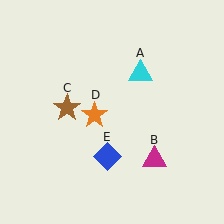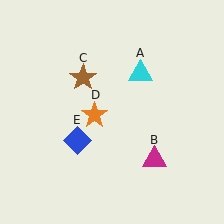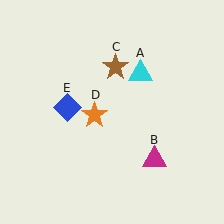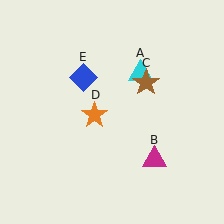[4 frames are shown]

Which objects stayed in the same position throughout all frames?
Cyan triangle (object A) and magenta triangle (object B) and orange star (object D) remained stationary.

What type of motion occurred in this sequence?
The brown star (object C), blue diamond (object E) rotated clockwise around the center of the scene.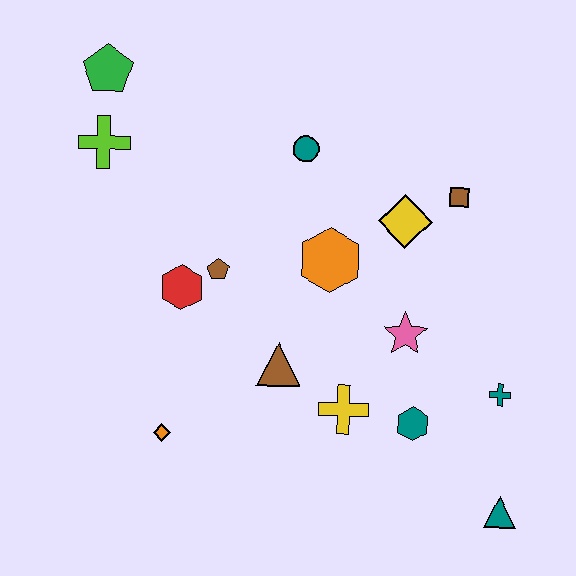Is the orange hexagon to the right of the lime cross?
Yes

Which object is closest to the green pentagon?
The lime cross is closest to the green pentagon.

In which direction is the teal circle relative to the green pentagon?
The teal circle is to the right of the green pentagon.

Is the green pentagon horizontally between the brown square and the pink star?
No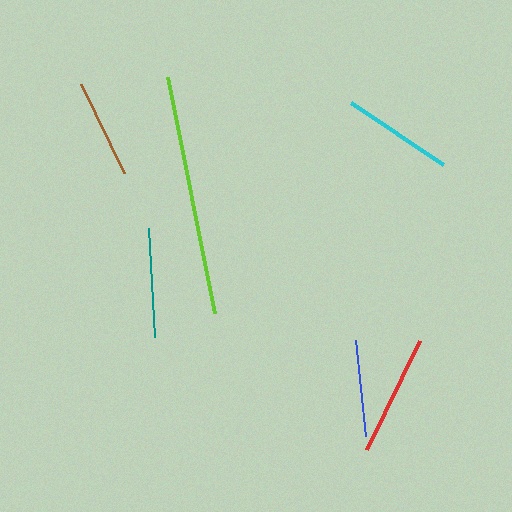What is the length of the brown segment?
The brown segment is approximately 99 pixels long.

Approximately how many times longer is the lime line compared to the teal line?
The lime line is approximately 2.2 times the length of the teal line.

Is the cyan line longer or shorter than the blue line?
The cyan line is longer than the blue line.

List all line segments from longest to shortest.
From longest to shortest: lime, red, cyan, teal, brown, blue.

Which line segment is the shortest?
The blue line is the shortest at approximately 97 pixels.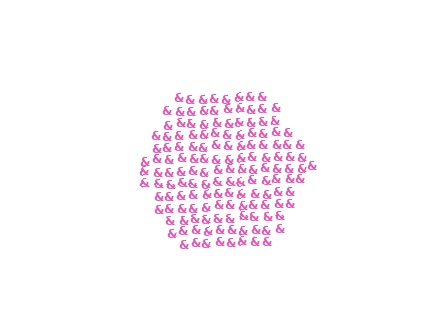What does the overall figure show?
The overall figure shows a hexagon.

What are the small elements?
The small elements are ampersands.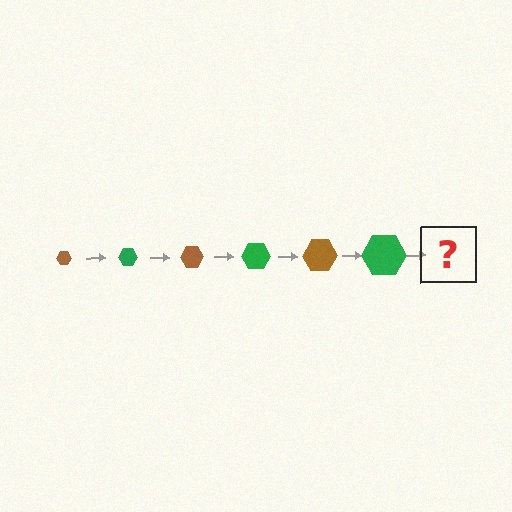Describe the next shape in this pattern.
It should be a brown hexagon, larger than the previous one.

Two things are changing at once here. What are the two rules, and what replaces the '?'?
The two rules are that the hexagon grows larger each step and the color cycles through brown and green. The '?' should be a brown hexagon, larger than the previous one.